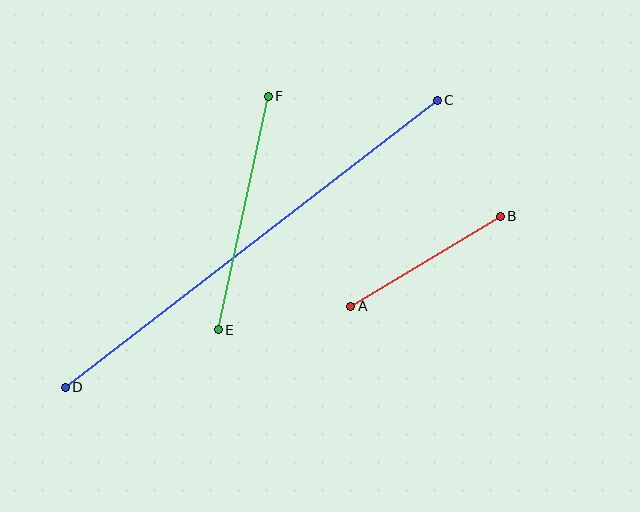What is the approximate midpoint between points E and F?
The midpoint is at approximately (243, 213) pixels.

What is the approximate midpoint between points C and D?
The midpoint is at approximately (251, 244) pixels.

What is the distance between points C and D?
The distance is approximately 470 pixels.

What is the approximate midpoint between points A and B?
The midpoint is at approximately (426, 261) pixels.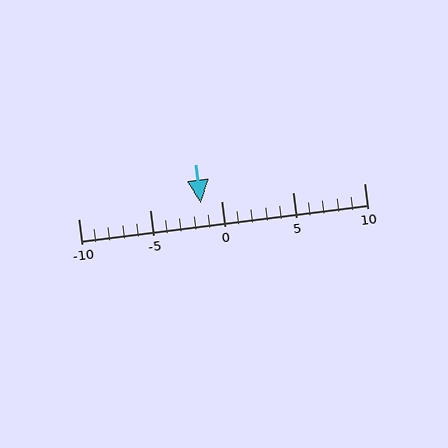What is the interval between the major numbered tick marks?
The major tick marks are spaced 5 units apart.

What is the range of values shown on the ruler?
The ruler shows values from -10 to 10.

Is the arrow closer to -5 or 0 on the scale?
The arrow is closer to 0.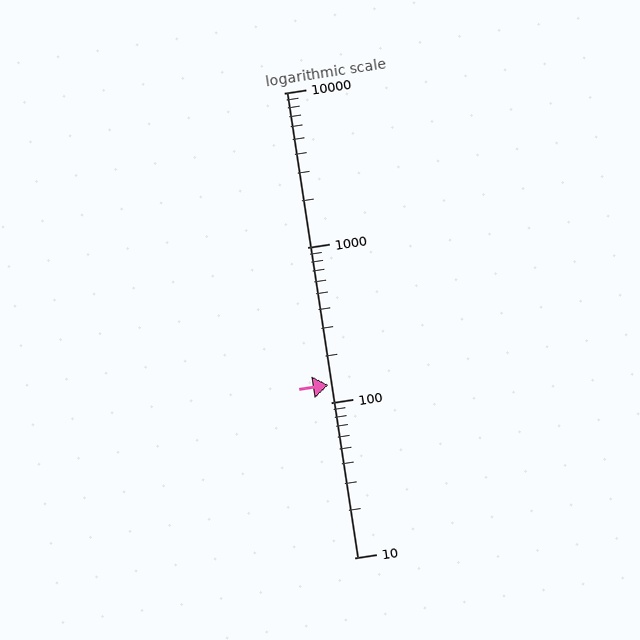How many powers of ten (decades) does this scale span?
The scale spans 3 decades, from 10 to 10000.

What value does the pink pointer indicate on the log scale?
The pointer indicates approximately 130.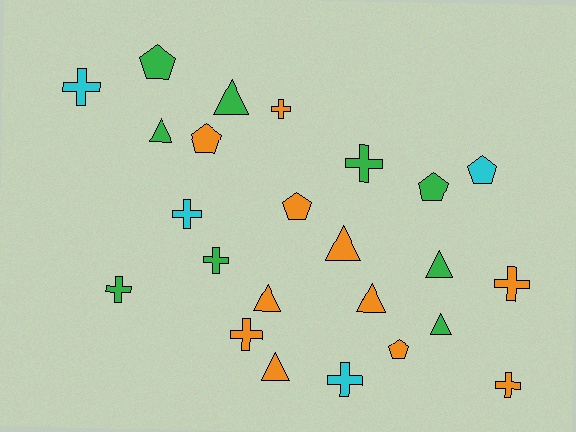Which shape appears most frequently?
Cross, with 10 objects.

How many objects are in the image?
There are 24 objects.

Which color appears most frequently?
Orange, with 11 objects.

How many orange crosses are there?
There are 4 orange crosses.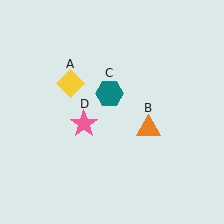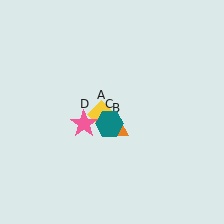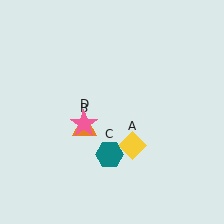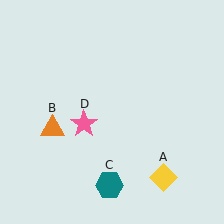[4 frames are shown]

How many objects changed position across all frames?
3 objects changed position: yellow diamond (object A), orange triangle (object B), teal hexagon (object C).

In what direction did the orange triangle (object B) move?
The orange triangle (object B) moved left.